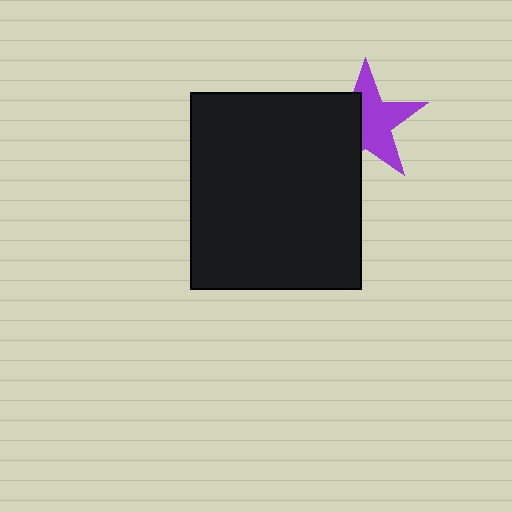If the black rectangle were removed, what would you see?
You would see the complete purple star.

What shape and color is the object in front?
The object in front is a black rectangle.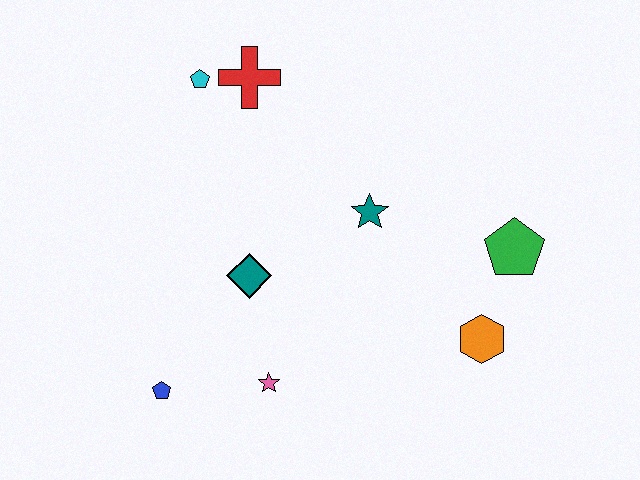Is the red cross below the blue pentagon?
No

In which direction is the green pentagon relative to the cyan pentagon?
The green pentagon is to the right of the cyan pentagon.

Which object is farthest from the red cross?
The orange hexagon is farthest from the red cross.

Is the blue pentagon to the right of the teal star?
No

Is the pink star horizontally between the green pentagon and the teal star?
No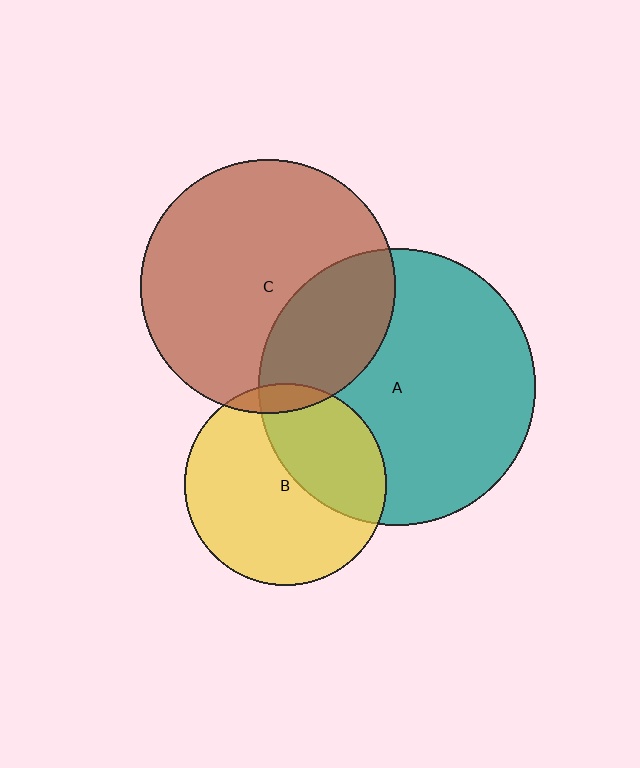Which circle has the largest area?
Circle A (teal).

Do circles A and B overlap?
Yes.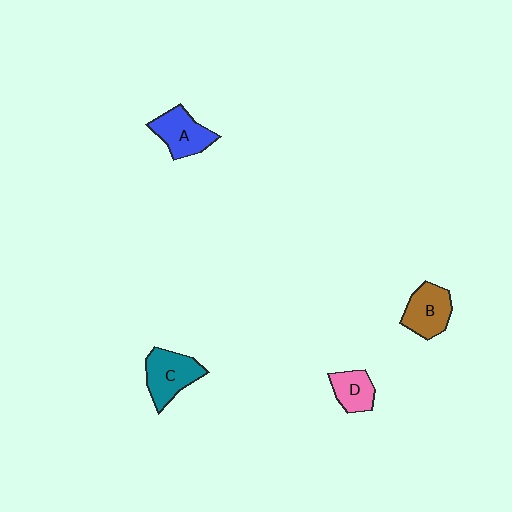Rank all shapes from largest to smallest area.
From largest to smallest: C (teal), A (blue), B (brown), D (pink).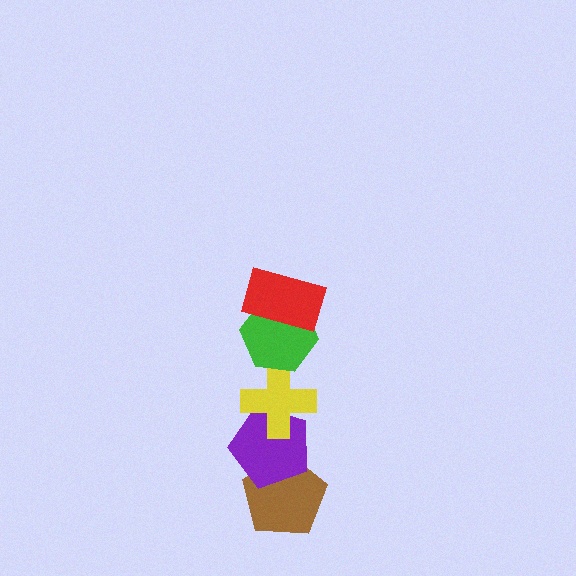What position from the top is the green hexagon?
The green hexagon is 2nd from the top.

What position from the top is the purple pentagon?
The purple pentagon is 4th from the top.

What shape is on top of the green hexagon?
The red rectangle is on top of the green hexagon.